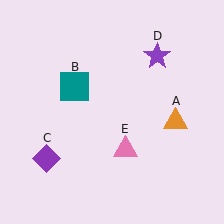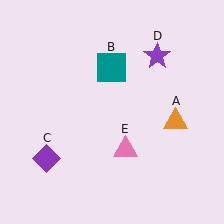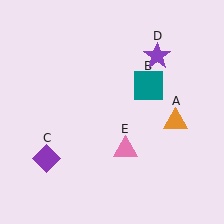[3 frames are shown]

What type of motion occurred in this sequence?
The teal square (object B) rotated clockwise around the center of the scene.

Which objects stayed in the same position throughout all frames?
Orange triangle (object A) and purple diamond (object C) and purple star (object D) and pink triangle (object E) remained stationary.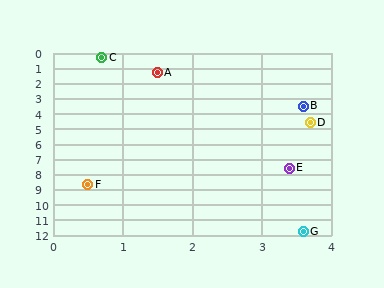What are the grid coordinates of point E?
Point E is at approximately (3.4, 7.6).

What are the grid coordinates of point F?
Point F is at approximately (0.5, 8.7).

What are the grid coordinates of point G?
Point G is at approximately (3.6, 11.8).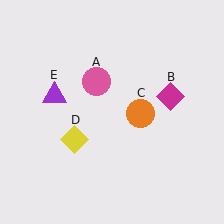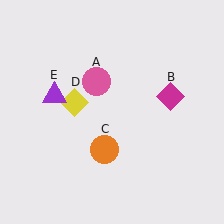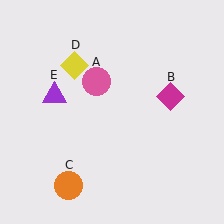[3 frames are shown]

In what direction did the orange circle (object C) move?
The orange circle (object C) moved down and to the left.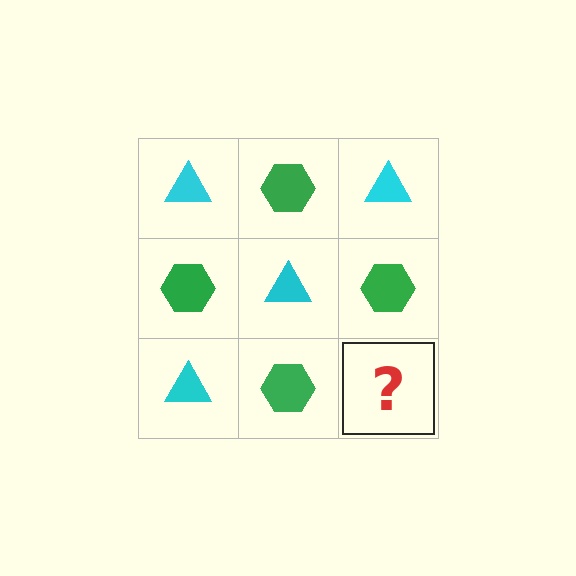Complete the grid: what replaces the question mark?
The question mark should be replaced with a cyan triangle.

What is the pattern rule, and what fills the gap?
The rule is that it alternates cyan triangle and green hexagon in a checkerboard pattern. The gap should be filled with a cyan triangle.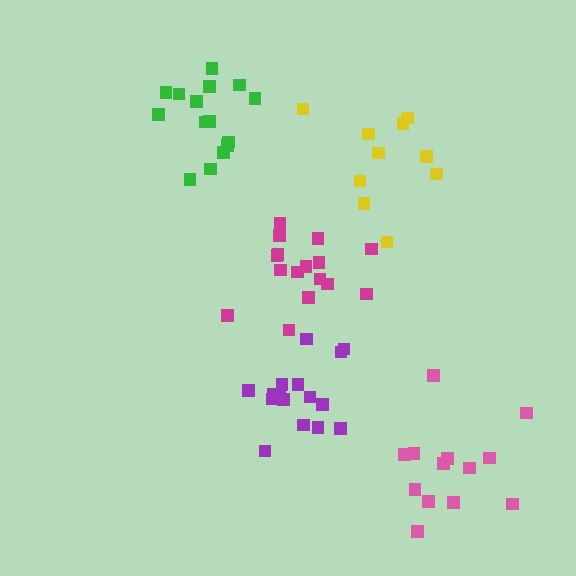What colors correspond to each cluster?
The clusters are colored: purple, magenta, yellow, pink, green.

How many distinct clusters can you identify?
There are 5 distinct clusters.